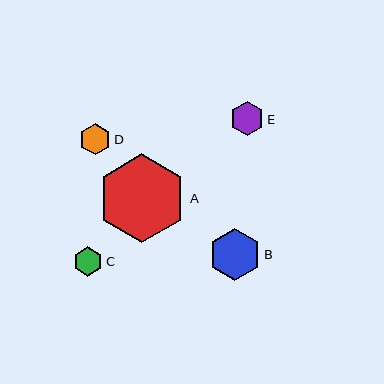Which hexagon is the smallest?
Hexagon C is the smallest with a size of approximately 29 pixels.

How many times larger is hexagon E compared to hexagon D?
Hexagon E is approximately 1.1 times the size of hexagon D.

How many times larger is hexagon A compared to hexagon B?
Hexagon A is approximately 1.7 times the size of hexagon B.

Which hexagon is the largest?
Hexagon A is the largest with a size of approximately 89 pixels.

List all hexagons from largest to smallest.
From largest to smallest: A, B, E, D, C.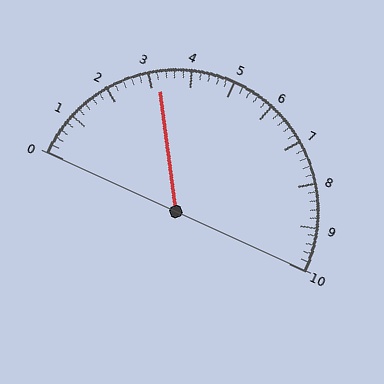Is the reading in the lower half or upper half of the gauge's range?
The reading is in the lower half of the range (0 to 10).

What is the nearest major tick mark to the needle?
The nearest major tick mark is 3.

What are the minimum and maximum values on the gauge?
The gauge ranges from 0 to 10.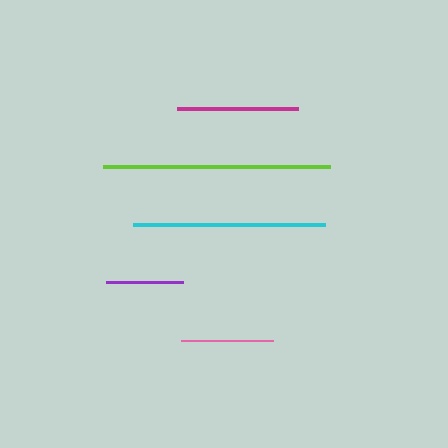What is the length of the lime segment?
The lime segment is approximately 227 pixels long.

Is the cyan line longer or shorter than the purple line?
The cyan line is longer than the purple line.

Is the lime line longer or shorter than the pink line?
The lime line is longer than the pink line.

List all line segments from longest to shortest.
From longest to shortest: lime, cyan, magenta, pink, purple.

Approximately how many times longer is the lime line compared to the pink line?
The lime line is approximately 2.5 times the length of the pink line.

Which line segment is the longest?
The lime line is the longest at approximately 227 pixels.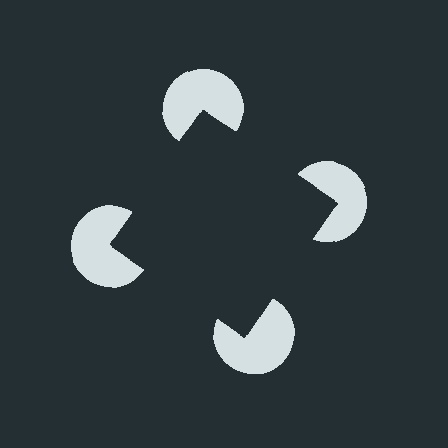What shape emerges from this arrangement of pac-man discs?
An illusory square — its edges are inferred from the aligned wedge cuts in the pac-man discs, not physically drawn.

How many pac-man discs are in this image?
There are 4 — one at each vertex of the illusory square.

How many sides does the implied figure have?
4 sides.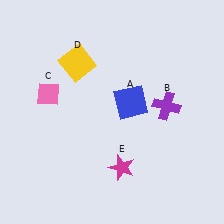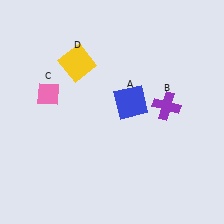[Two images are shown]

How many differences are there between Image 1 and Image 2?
There is 1 difference between the two images.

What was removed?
The magenta star (E) was removed in Image 2.